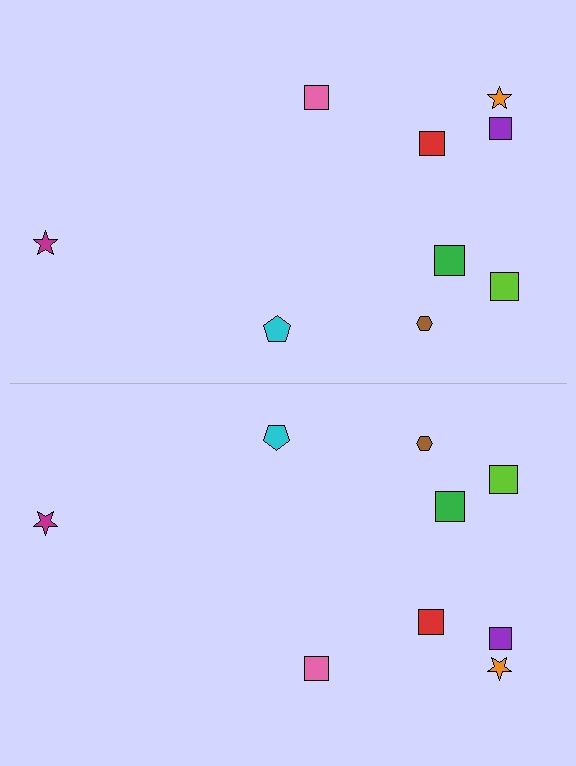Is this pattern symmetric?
Yes, this pattern has bilateral (reflection) symmetry.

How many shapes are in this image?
There are 18 shapes in this image.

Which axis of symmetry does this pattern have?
The pattern has a horizontal axis of symmetry running through the center of the image.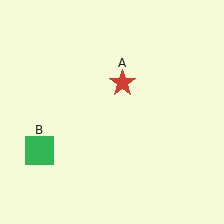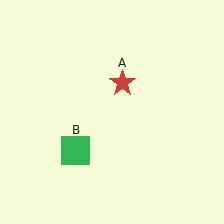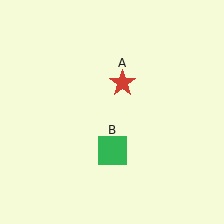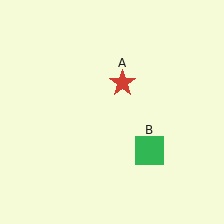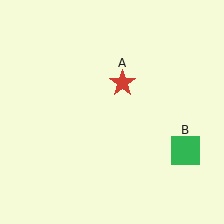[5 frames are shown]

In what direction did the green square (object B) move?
The green square (object B) moved right.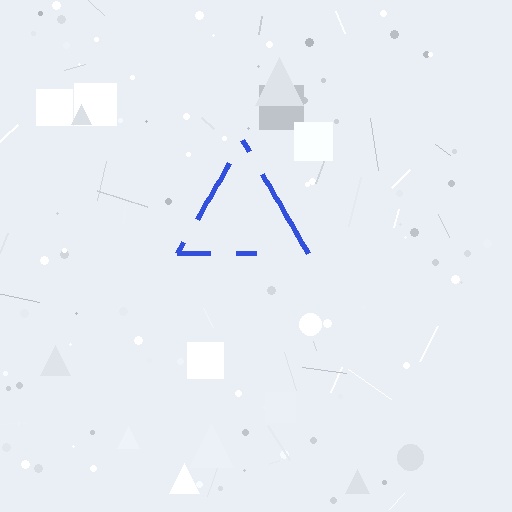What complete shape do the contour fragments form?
The contour fragments form a triangle.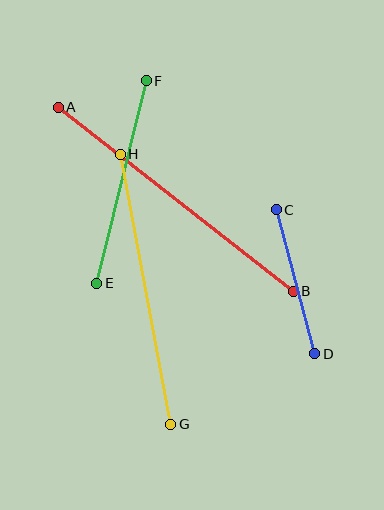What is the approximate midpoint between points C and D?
The midpoint is at approximately (295, 282) pixels.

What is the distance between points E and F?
The distance is approximately 209 pixels.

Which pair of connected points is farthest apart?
Points A and B are farthest apart.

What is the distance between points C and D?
The distance is approximately 149 pixels.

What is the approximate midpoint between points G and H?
The midpoint is at approximately (146, 289) pixels.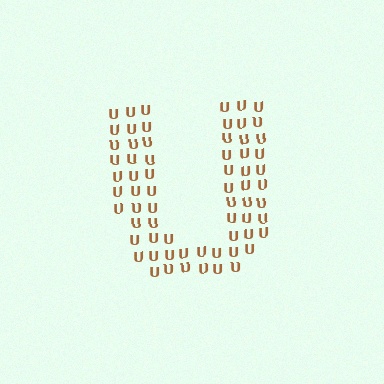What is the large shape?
The large shape is the letter U.